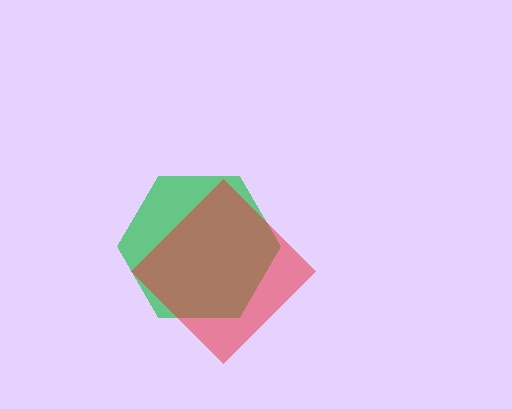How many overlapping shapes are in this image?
There are 2 overlapping shapes in the image.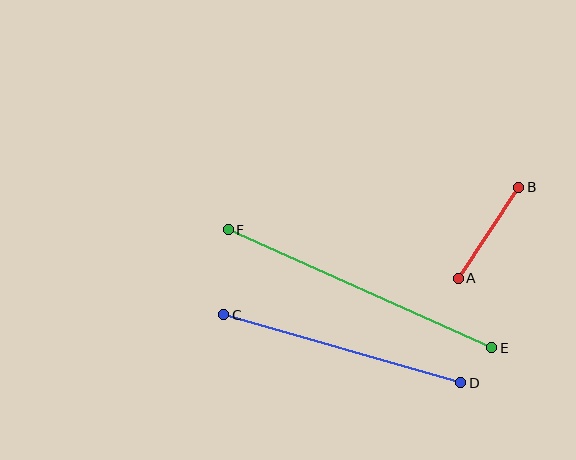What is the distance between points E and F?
The distance is approximately 288 pixels.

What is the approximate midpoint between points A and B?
The midpoint is at approximately (489, 233) pixels.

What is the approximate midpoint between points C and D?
The midpoint is at approximately (342, 349) pixels.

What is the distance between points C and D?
The distance is approximately 246 pixels.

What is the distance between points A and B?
The distance is approximately 109 pixels.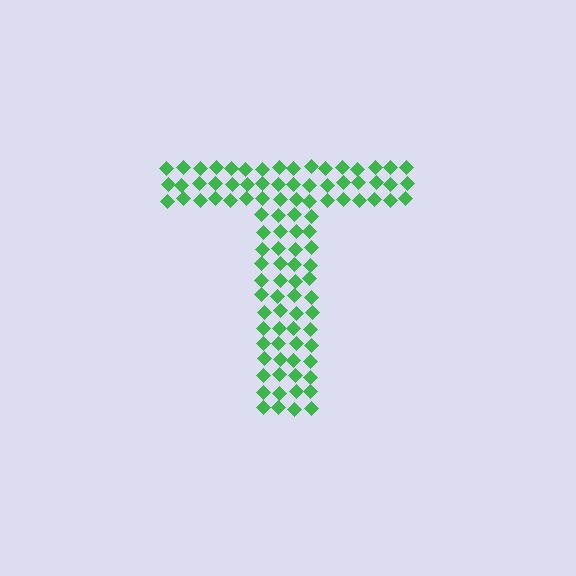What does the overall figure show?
The overall figure shows the letter T.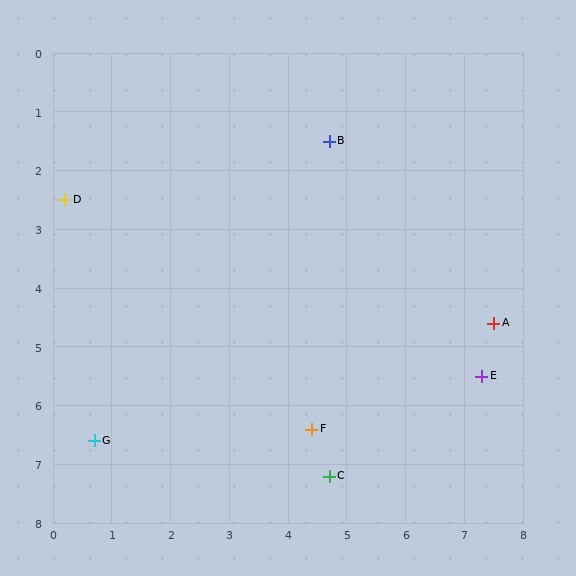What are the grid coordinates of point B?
Point B is at approximately (4.7, 1.5).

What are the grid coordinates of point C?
Point C is at approximately (4.7, 7.2).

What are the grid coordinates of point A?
Point A is at approximately (7.5, 4.6).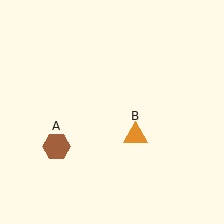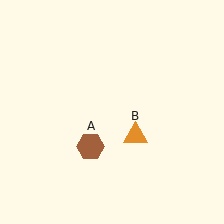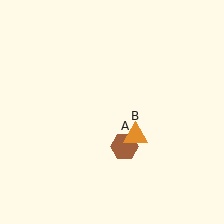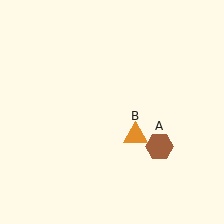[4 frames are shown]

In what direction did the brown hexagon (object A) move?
The brown hexagon (object A) moved right.